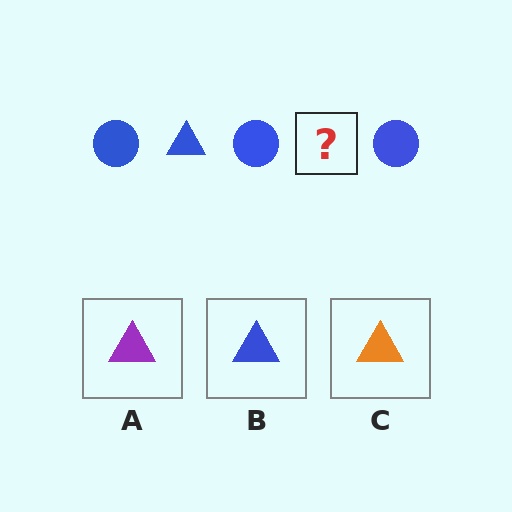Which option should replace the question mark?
Option B.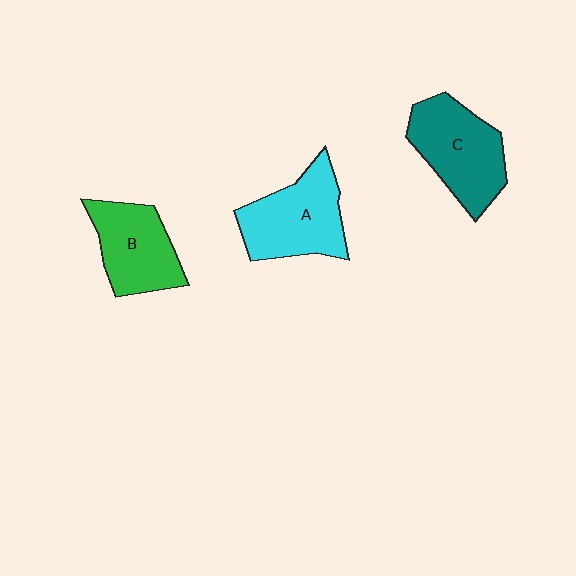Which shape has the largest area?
Shape C (teal).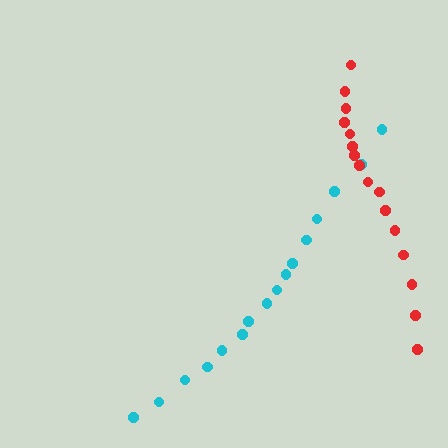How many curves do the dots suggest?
There are 2 distinct paths.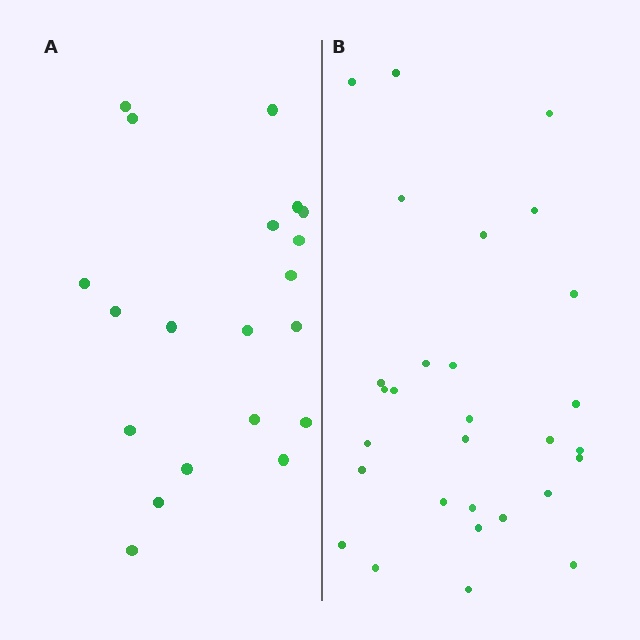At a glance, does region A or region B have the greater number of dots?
Region B (the right region) has more dots.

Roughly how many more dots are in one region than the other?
Region B has roughly 8 or so more dots than region A.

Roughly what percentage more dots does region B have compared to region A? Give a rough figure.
About 45% more.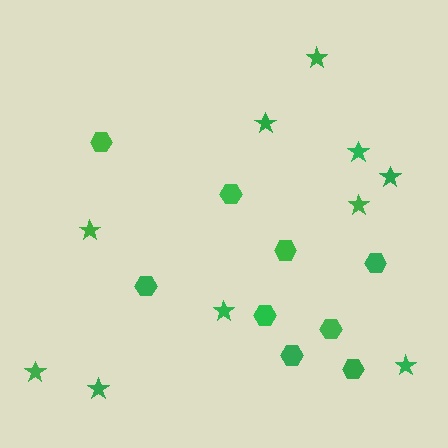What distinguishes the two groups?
There are 2 groups: one group of stars (10) and one group of hexagons (9).